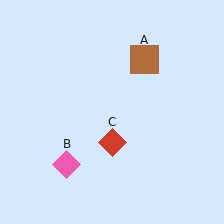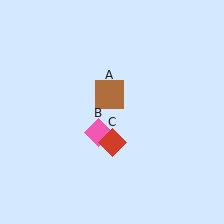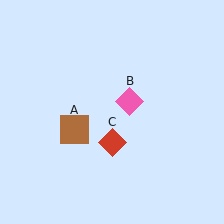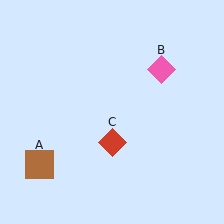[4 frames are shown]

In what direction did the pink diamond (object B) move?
The pink diamond (object B) moved up and to the right.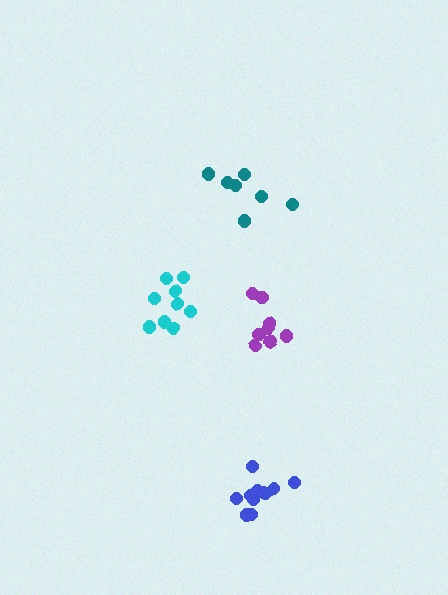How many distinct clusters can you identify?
There are 4 distinct clusters.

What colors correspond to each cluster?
The clusters are colored: purple, blue, cyan, teal.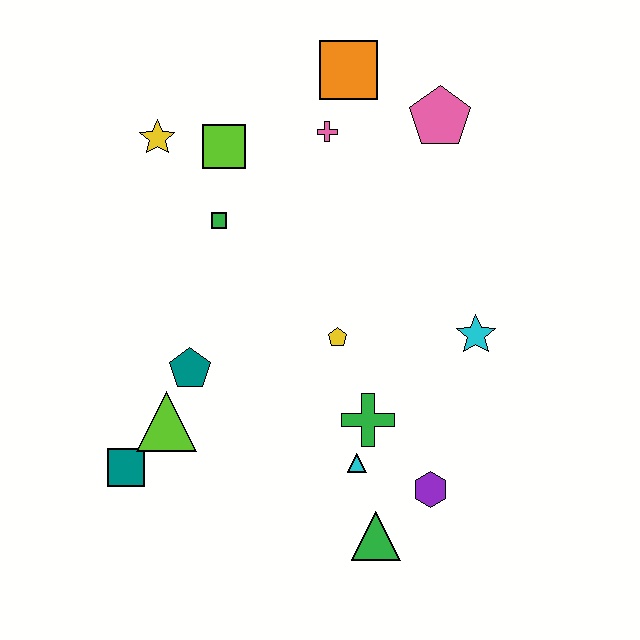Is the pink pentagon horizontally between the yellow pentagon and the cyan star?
Yes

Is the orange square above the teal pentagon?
Yes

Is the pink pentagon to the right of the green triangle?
Yes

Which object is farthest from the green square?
The green triangle is farthest from the green square.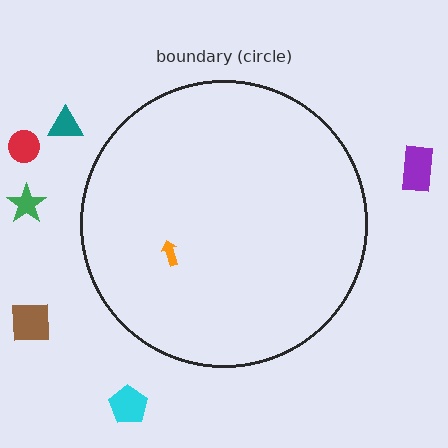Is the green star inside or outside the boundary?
Outside.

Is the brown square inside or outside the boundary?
Outside.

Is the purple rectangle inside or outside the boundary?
Outside.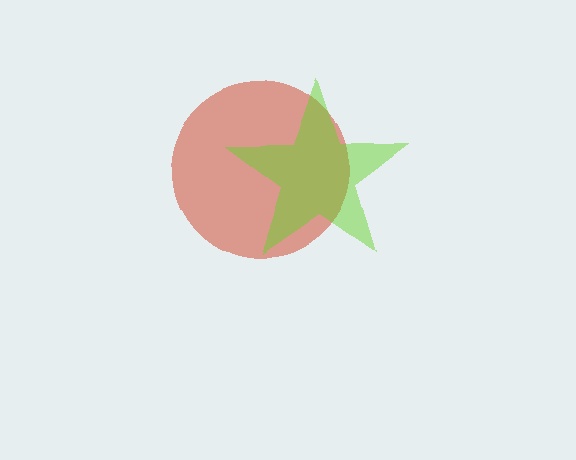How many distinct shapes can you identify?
There are 2 distinct shapes: a red circle, a lime star.